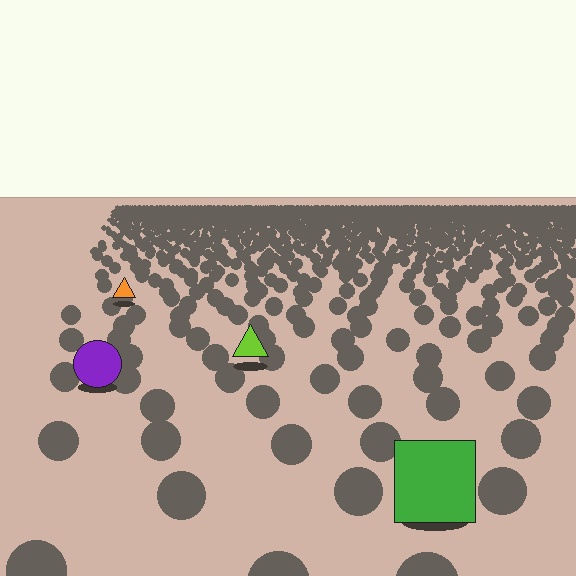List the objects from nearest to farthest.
From nearest to farthest: the green square, the purple circle, the lime triangle, the orange triangle.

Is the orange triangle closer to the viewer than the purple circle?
No. The purple circle is closer — you can tell from the texture gradient: the ground texture is coarser near it.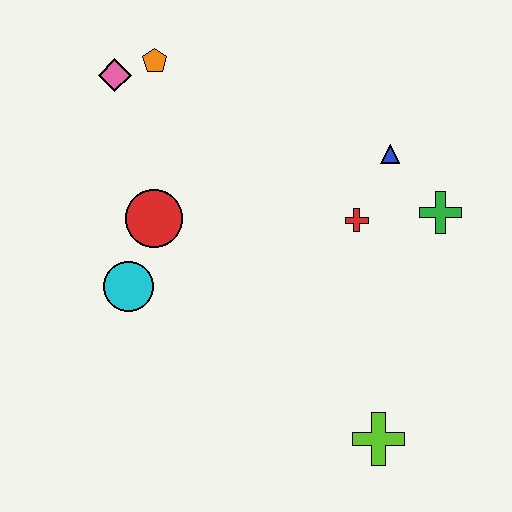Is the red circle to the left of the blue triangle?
Yes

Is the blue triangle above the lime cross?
Yes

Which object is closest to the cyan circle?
The red circle is closest to the cyan circle.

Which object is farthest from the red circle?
The lime cross is farthest from the red circle.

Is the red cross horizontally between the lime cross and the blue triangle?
No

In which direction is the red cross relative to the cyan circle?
The red cross is to the right of the cyan circle.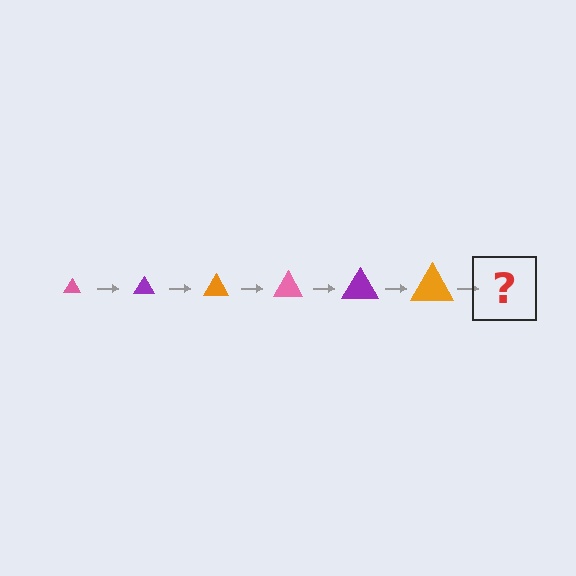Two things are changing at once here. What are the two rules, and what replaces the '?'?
The two rules are that the triangle grows larger each step and the color cycles through pink, purple, and orange. The '?' should be a pink triangle, larger than the previous one.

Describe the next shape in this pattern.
It should be a pink triangle, larger than the previous one.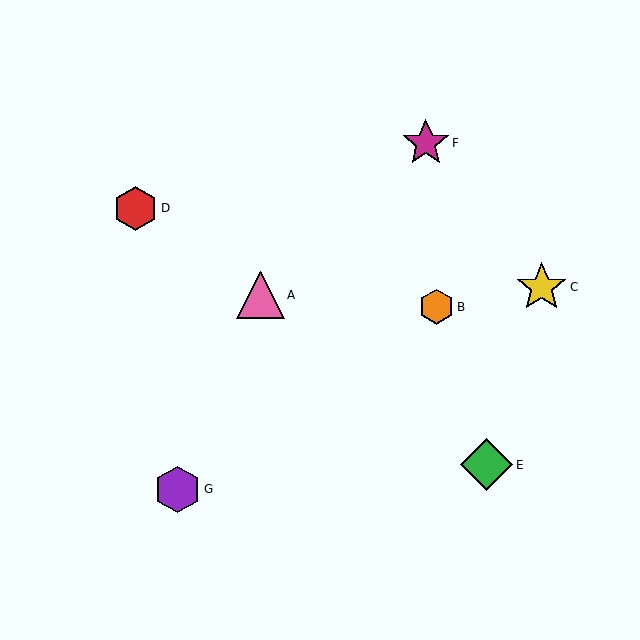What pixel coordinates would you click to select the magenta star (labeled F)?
Click at (426, 143) to select the magenta star F.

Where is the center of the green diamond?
The center of the green diamond is at (487, 465).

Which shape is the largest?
The green diamond (labeled E) is the largest.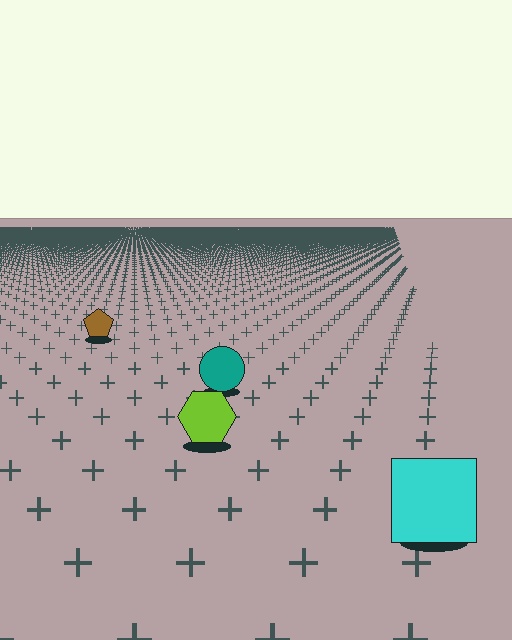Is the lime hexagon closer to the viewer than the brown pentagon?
Yes. The lime hexagon is closer — you can tell from the texture gradient: the ground texture is coarser near it.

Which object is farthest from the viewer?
The brown pentagon is farthest from the viewer. It appears smaller and the ground texture around it is denser.